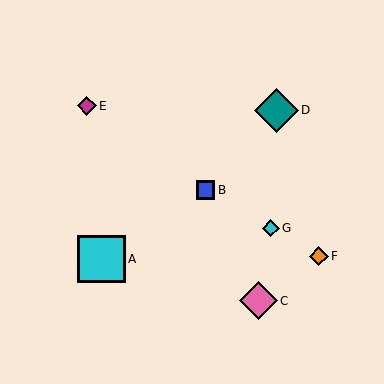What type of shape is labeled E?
Shape E is a magenta diamond.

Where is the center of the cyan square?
The center of the cyan square is at (101, 259).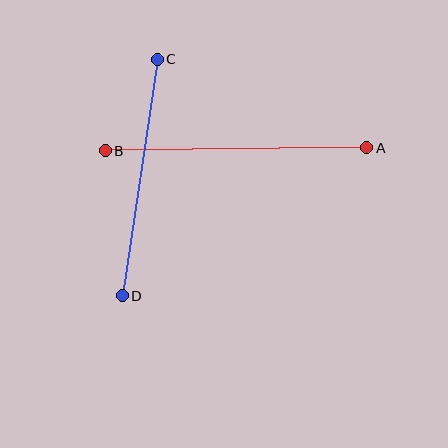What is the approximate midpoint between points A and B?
The midpoint is at approximately (236, 149) pixels.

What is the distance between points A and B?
The distance is approximately 261 pixels.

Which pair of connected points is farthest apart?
Points A and B are farthest apart.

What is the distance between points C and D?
The distance is approximately 239 pixels.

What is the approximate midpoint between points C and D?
The midpoint is at approximately (140, 177) pixels.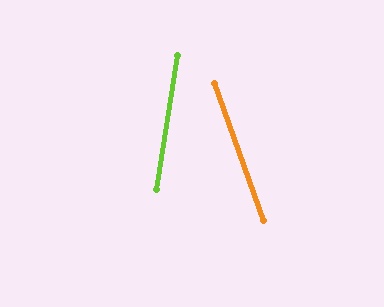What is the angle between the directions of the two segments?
Approximately 28 degrees.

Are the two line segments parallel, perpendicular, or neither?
Neither parallel nor perpendicular — they differ by about 28°.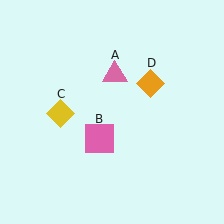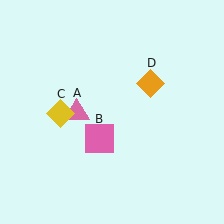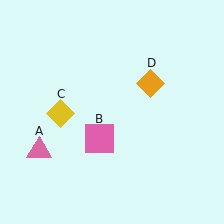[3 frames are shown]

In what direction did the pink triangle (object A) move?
The pink triangle (object A) moved down and to the left.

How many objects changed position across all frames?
1 object changed position: pink triangle (object A).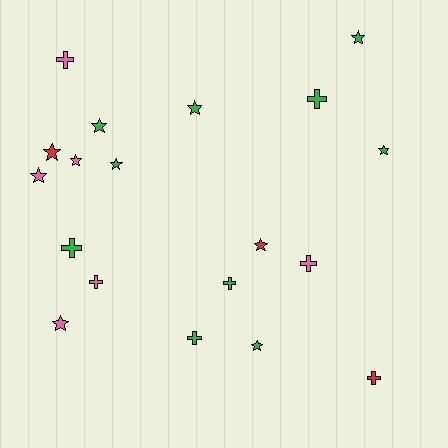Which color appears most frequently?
Green, with 10 objects.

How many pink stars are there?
There are 3 pink stars.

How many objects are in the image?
There are 19 objects.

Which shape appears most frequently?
Star, with 11 objects.